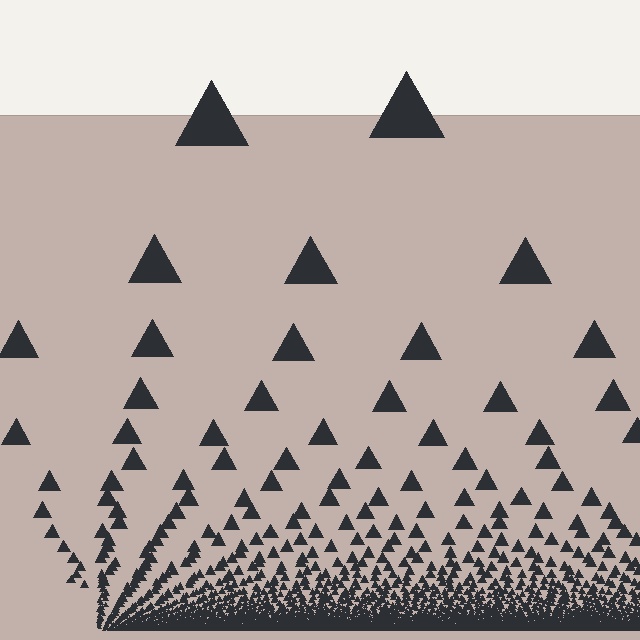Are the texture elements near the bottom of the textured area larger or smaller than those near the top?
Smaller. The gradient is inverted — elements near the bottom are smaller and denser.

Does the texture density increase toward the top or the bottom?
Density increases toward the bottom.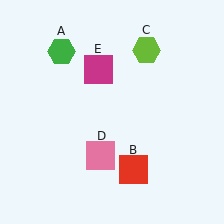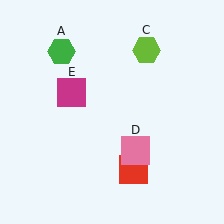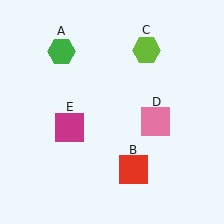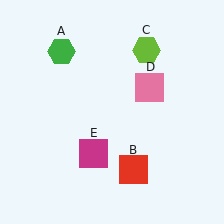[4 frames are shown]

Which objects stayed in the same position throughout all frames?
Green hexagon (object A) and red square (object B) and lime hexagon (object C) remained stationary.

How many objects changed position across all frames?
2 objects changed position: pink square (object D), magenta square (object E).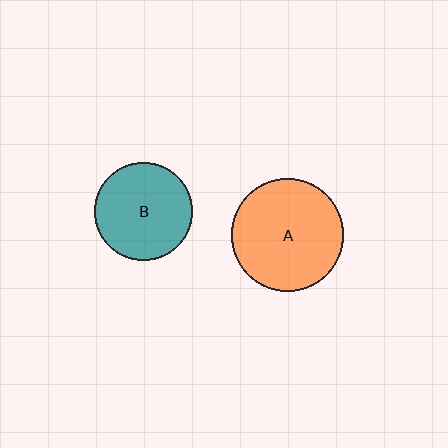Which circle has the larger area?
Circle A (orange).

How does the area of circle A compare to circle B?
Approximately 1.3 times.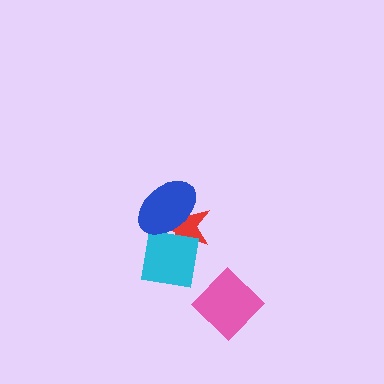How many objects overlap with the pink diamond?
0 objects overlap with the pink diamond.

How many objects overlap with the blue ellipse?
2 objects overlap with the blue ellipse.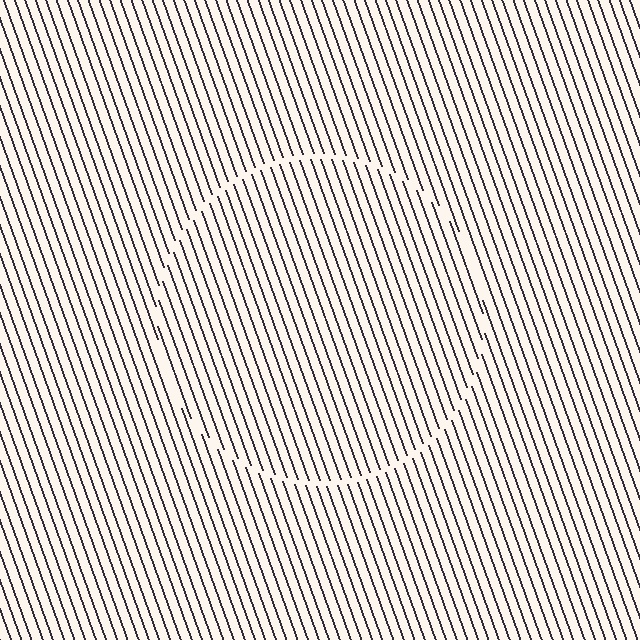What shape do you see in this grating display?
An illusory circle. The interior of the shape contains the same grating, shifted by half a period — the contour is defined by the phase discontinuity where line-ends from the inner and outer gratings abut.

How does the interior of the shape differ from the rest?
The interior of the shape contains the same grating, shifted by half a period — the contour is defined by the phase discontinuity where line-ends from the inner and outer gratings abut.